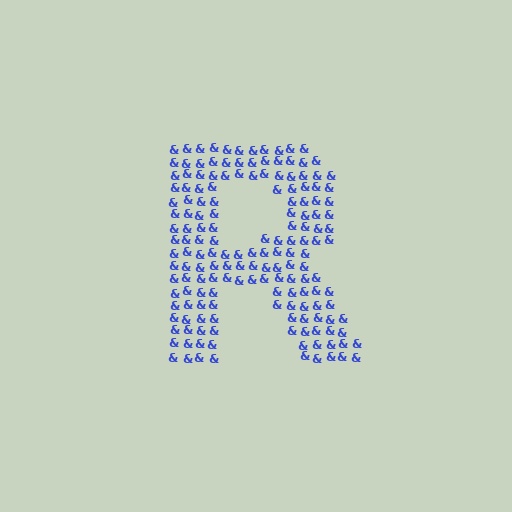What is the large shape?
The large shape is the letter R.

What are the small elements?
The small elements are ampersands.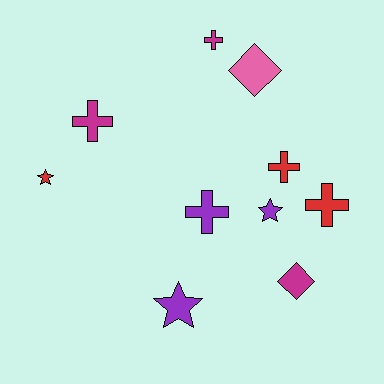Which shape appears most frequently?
Cross, with 5 objects.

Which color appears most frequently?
Red, with 3 objects.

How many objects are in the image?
There are 10 objects.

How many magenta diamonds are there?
There is 1 magenta diamond.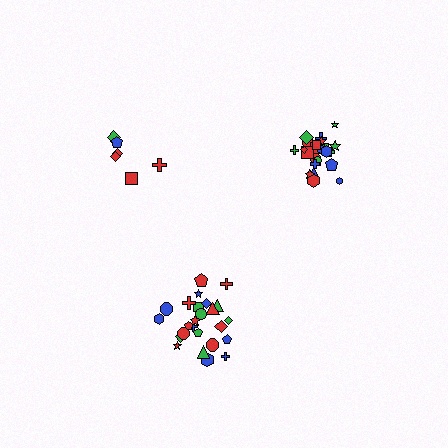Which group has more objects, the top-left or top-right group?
The top-right group.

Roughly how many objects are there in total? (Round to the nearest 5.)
Roughly 55 objects in total.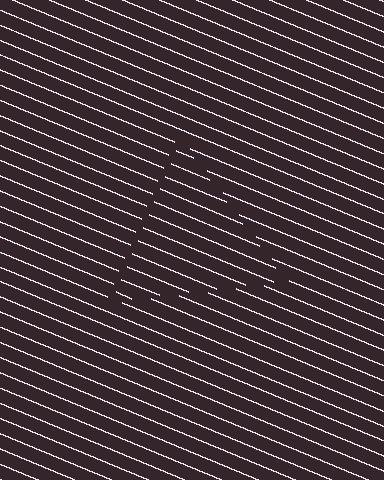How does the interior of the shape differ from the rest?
The interior of the shape contains the same grating, shifted by half a period — the contour is defined by the phase discontinuity where line-ends from the inner and outer gratings abut.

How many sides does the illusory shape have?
3 sides — the line-ends trace a triangle.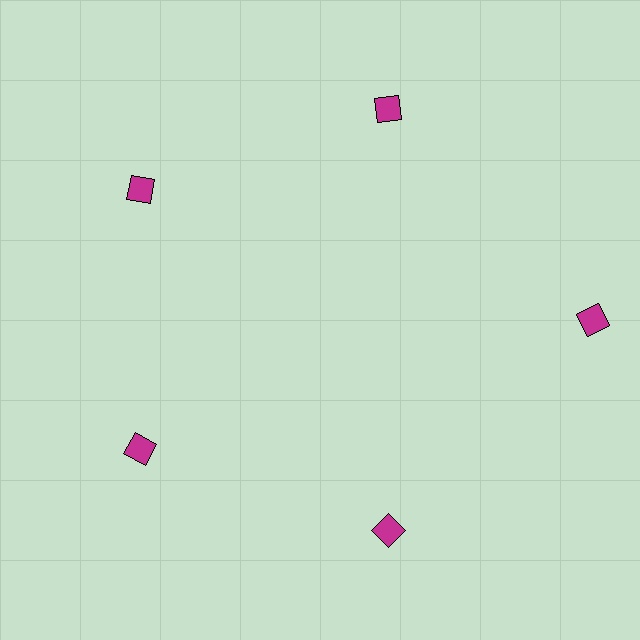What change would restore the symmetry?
The symmetry would be restored by moving it inward, back onto the ring so that all 5 diamonds sit at equal angles and equal distance from the center.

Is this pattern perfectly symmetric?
No. The 5 magenta diamonds are arranged in a ring, but one element near the 3 o'clock position is pushed outward from the center, breaking the 5-fold rotational symmetry.